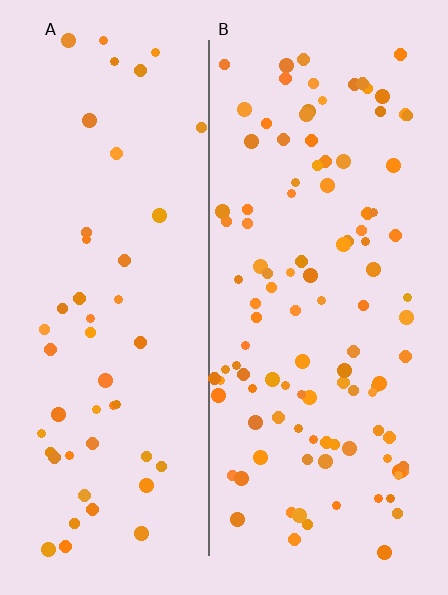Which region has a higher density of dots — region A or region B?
B (the right).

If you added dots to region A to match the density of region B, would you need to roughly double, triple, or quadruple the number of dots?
Approximately double.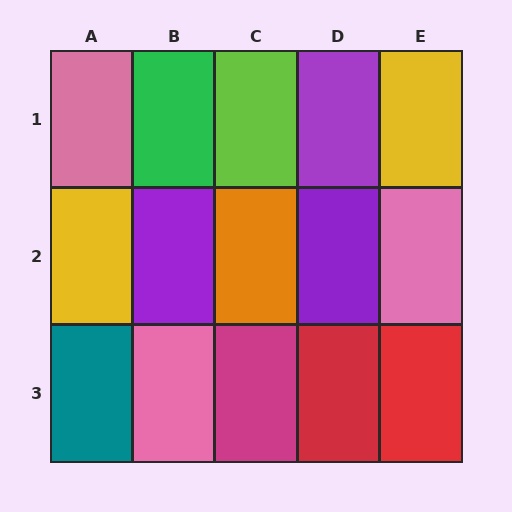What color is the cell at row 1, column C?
Lime.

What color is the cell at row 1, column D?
Purple.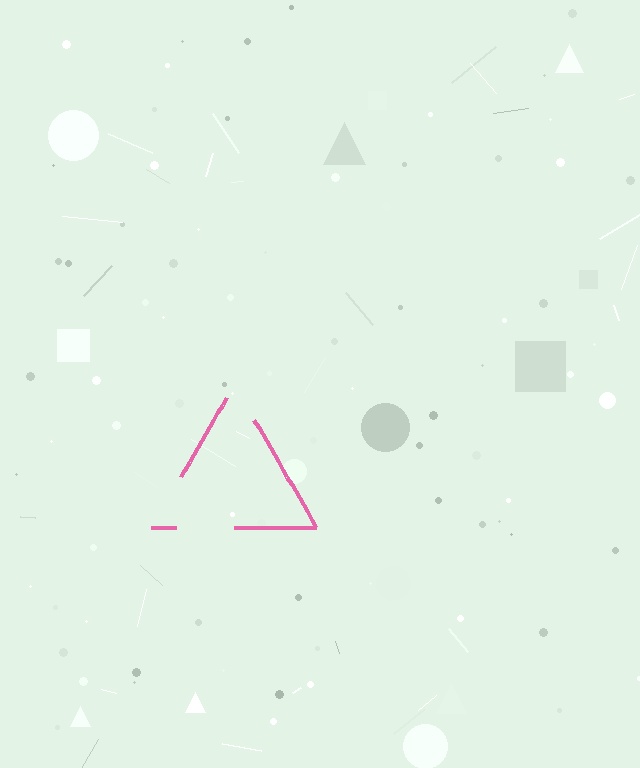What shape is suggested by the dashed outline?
The dashed outline suggests a triangle.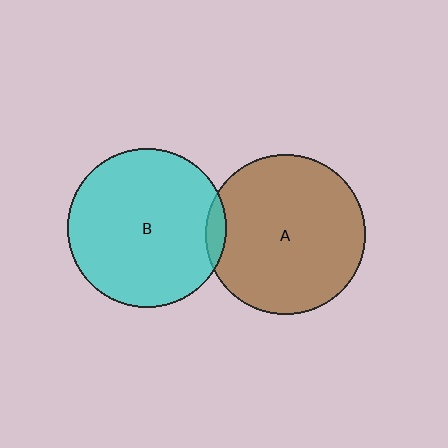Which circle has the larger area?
Circle A (brown).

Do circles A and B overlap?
Yes.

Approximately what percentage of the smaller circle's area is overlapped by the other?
Approximately 5%.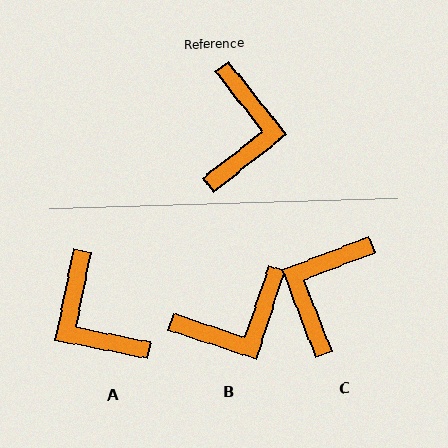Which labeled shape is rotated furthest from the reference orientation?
C, about 163 degrees away.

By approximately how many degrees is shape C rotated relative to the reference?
Approximately 163 degrees counter-clockwise.